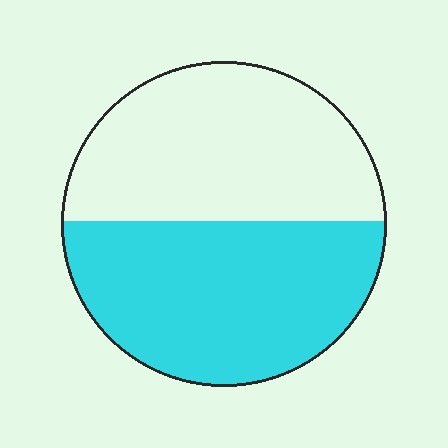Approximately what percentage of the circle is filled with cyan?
Approximately 50%.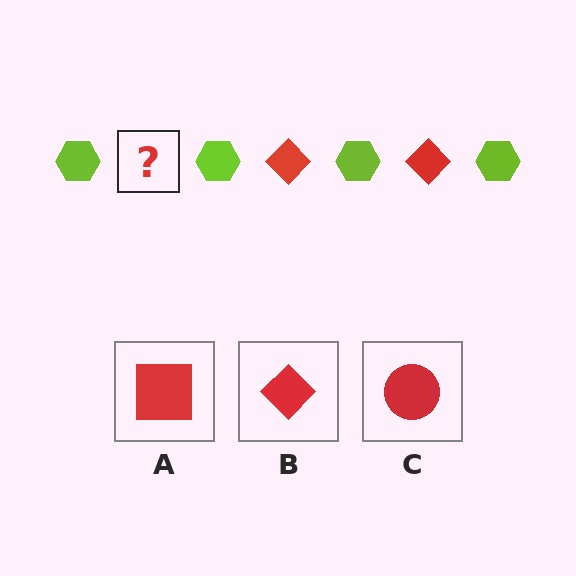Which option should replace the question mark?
Option B.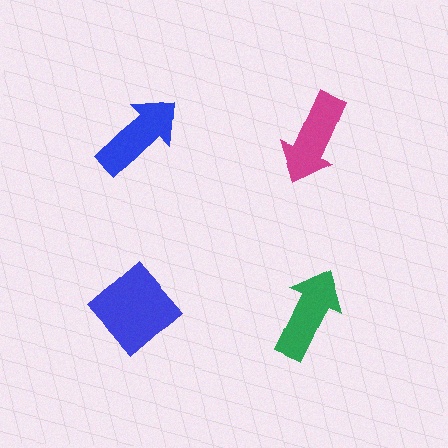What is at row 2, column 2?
A green arrow.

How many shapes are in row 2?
2 shapes.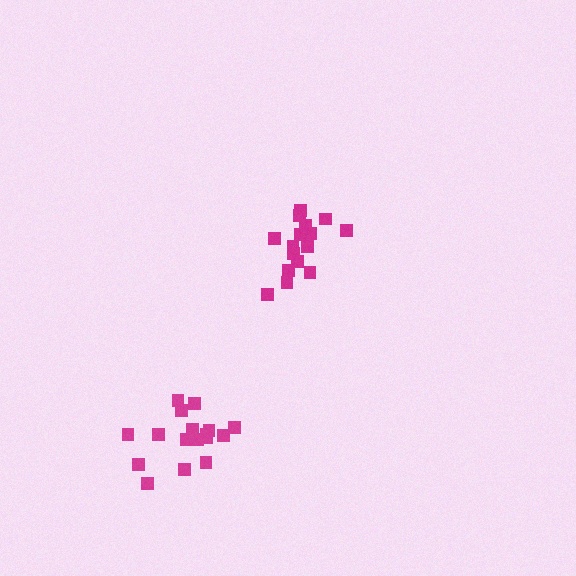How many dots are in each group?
Group 1: 16 dots, Group 2: 17 dots (33 total).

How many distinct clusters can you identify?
There are 2 distinct clusters.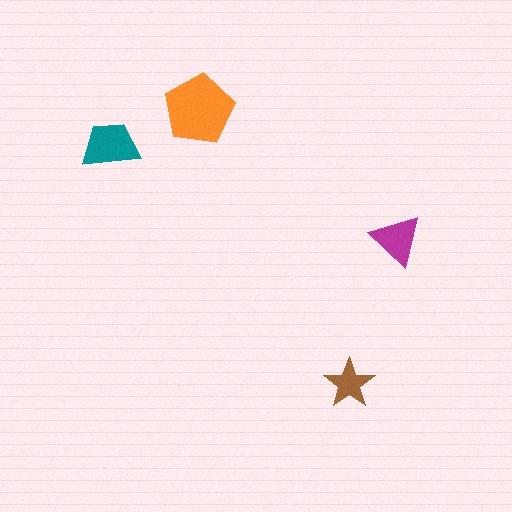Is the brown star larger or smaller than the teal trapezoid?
Smaller.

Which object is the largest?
The orange pentagon.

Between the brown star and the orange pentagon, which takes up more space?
The orange pentagon.